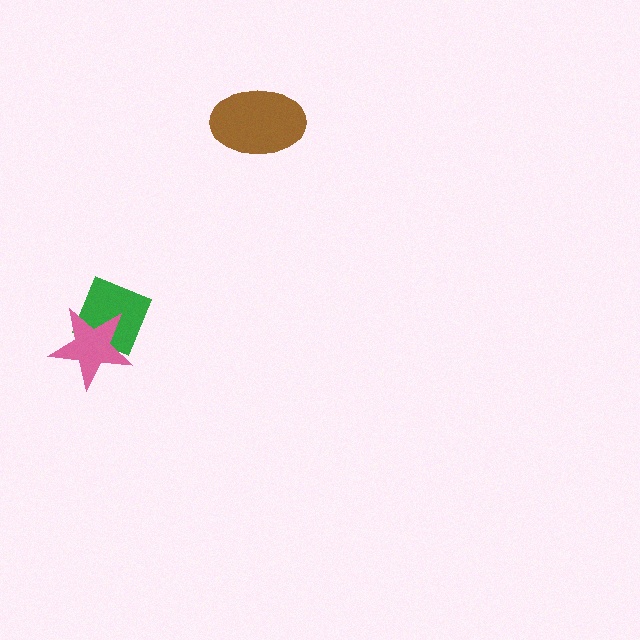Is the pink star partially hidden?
No, no other shape covers it.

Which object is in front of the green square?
The pink star is in front of the green square.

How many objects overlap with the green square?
1 object overlaps with the green square.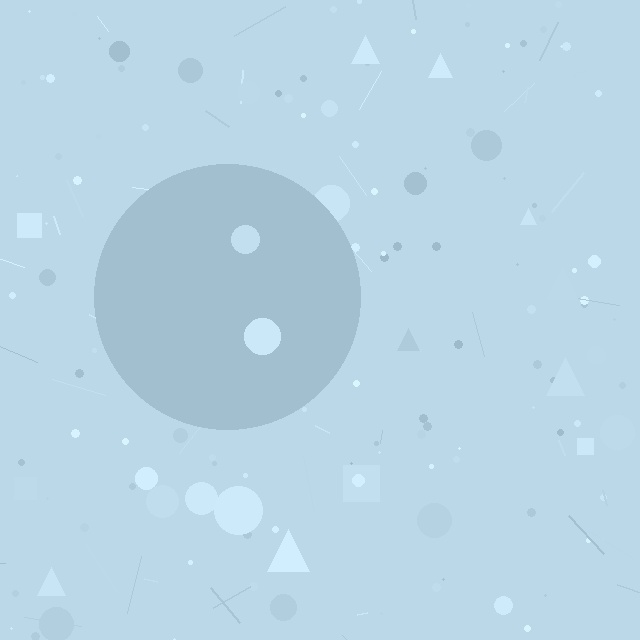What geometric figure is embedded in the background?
A circle is embedded in the background.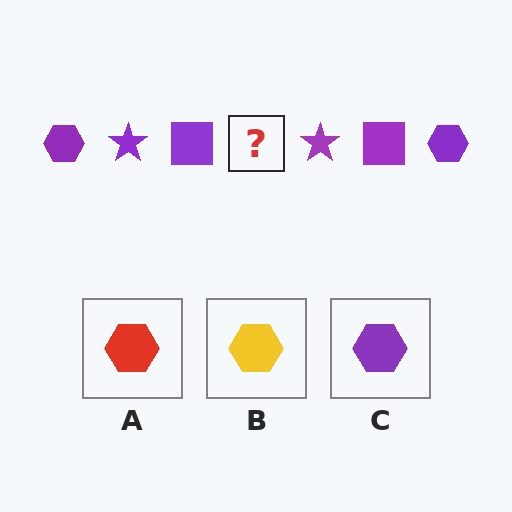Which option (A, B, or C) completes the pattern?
C.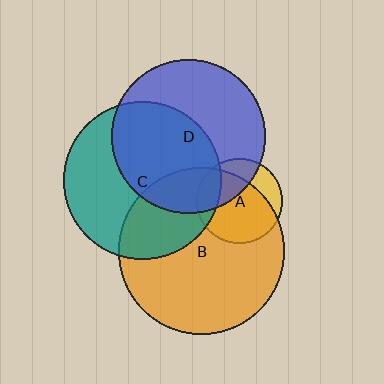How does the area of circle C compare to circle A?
Approximately 3.4 times.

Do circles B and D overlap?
Yes.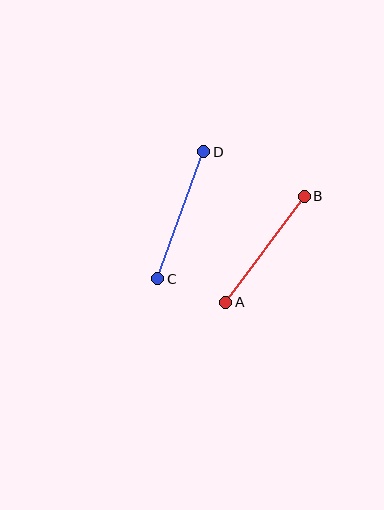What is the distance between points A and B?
The distance is approximately 132 pixels.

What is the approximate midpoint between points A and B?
The midpoint is at approximately (265, 249) pixels.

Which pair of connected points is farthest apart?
Points C and D are farthest apart.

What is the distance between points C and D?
The distance is approximately 135 pixels.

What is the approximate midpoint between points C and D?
The midpoint is at approximately (181, 215) pixels.